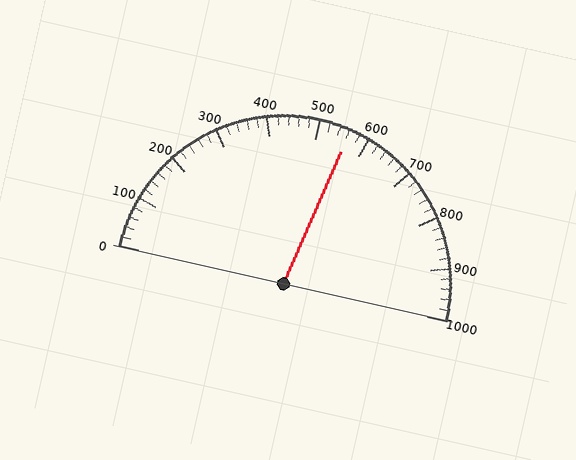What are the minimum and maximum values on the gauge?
The gauge ranges from 0 to 1000.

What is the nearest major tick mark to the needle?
The nearest major tick mark is 600.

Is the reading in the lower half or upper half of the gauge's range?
The reading is in the upper half of the range (0 to 1000).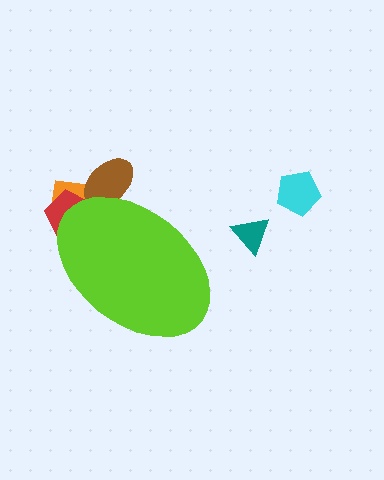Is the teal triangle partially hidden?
No, the teal triangle is fully visible.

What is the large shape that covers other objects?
A lime ellipse.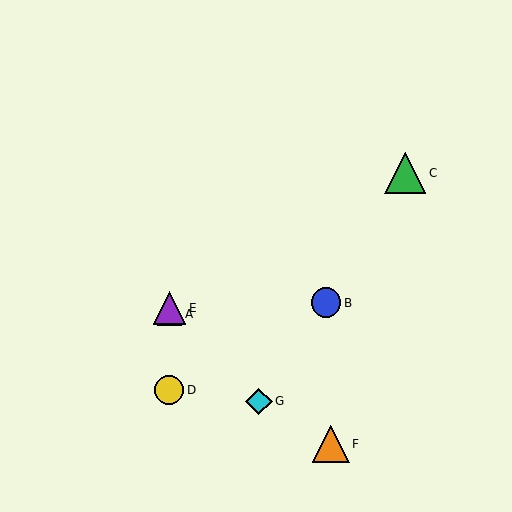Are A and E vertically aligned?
Yes, both are at x≈169.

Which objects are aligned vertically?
Objects A, D, E are aligned vertically.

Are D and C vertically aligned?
No, D is at x≈169 and C is at x≈405.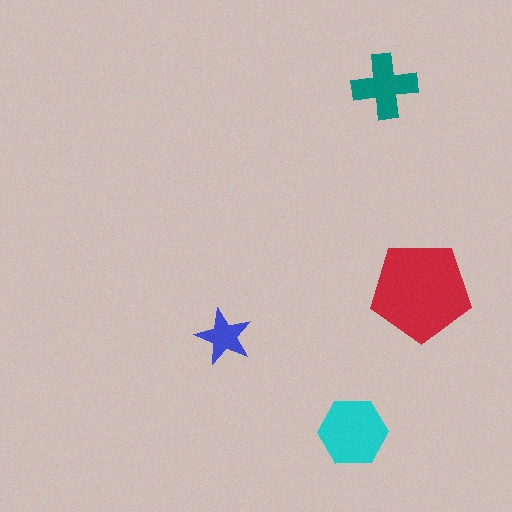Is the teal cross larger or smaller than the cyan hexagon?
Smaller.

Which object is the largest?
The red pentagon.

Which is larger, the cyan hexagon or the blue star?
The cyan hexagon.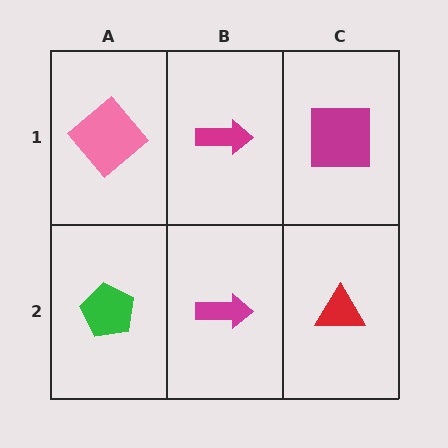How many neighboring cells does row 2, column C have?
2.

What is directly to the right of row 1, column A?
A magenta arrow.